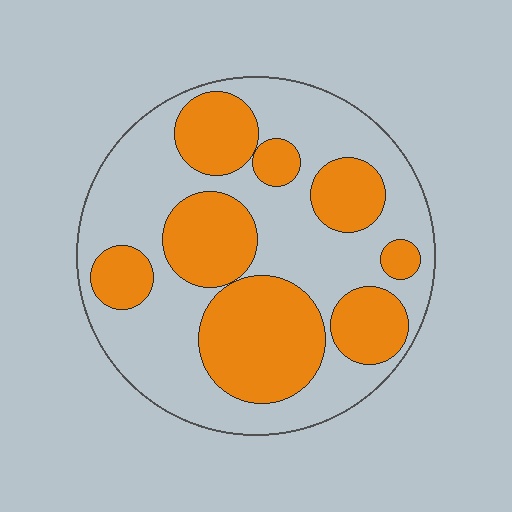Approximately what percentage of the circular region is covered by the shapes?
Approximately 40%.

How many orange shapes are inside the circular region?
8.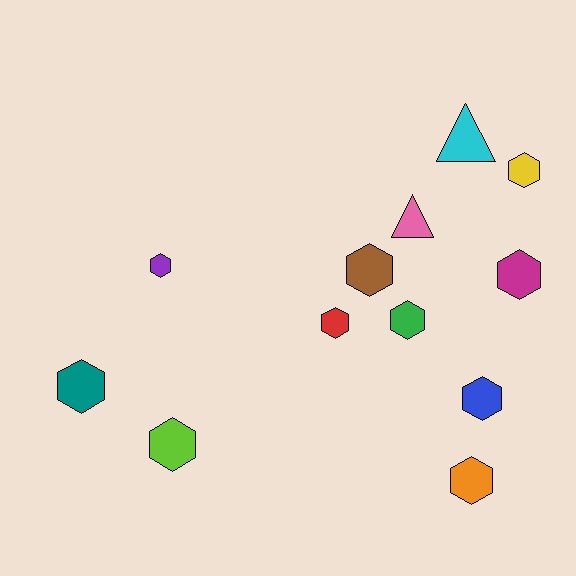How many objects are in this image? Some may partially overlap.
There are 12 objects.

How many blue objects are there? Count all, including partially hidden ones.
There is 1 blue object.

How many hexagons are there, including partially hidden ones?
There are 10 hexagons.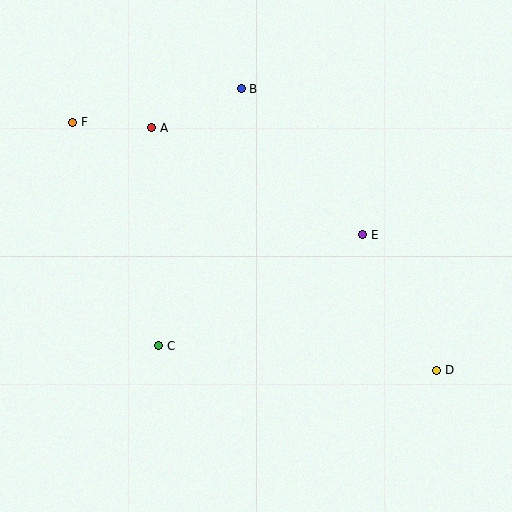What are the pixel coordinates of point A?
Point A is at (152, 128).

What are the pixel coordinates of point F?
Point F is at (73, 122).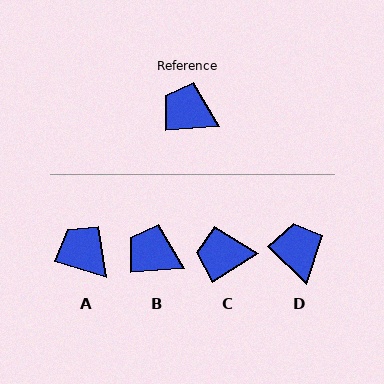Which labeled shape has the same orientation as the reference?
B.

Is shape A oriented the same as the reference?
No, it is off by about 21 degrees.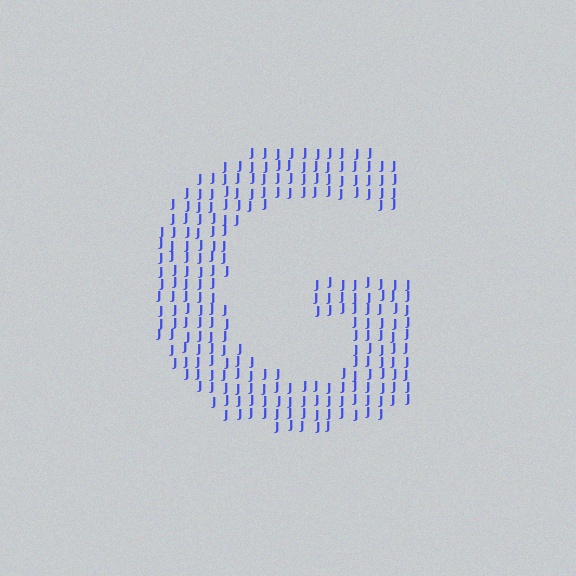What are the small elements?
The small elements are letter J's.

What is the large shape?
The large shape is the letter G.